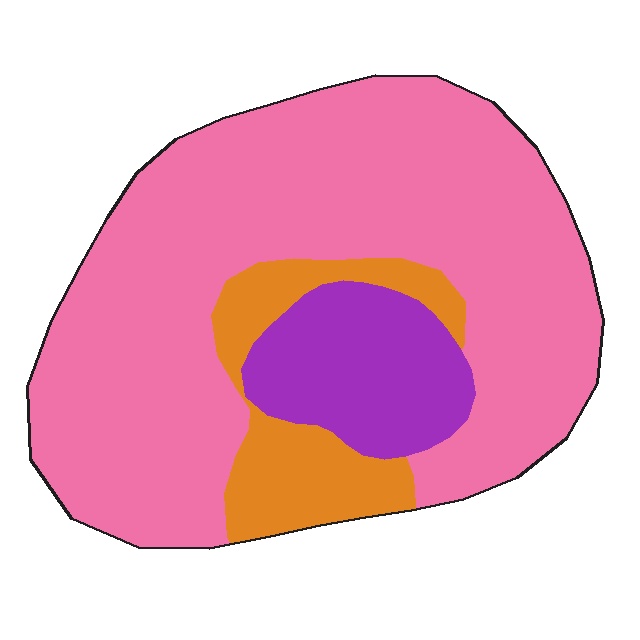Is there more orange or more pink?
Pink.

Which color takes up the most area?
Pink, at roughly 70%.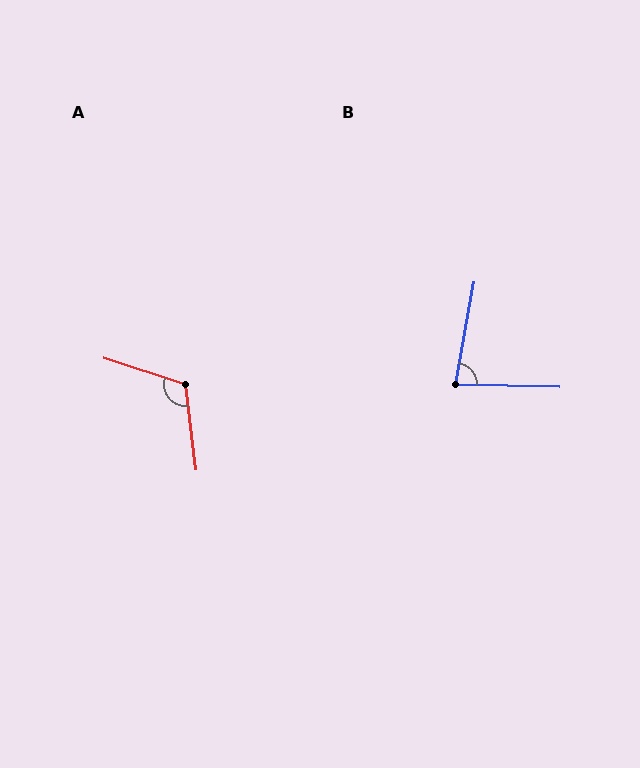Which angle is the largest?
A, at approximately 115 degrees.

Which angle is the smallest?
B, at approximately 81 degrees.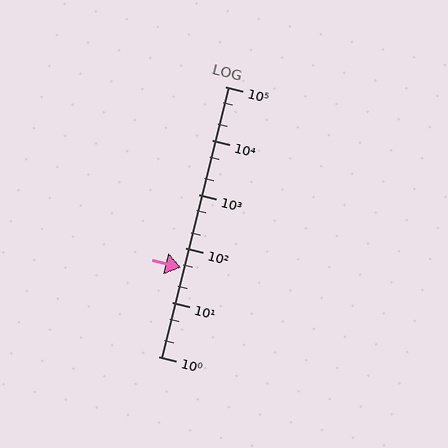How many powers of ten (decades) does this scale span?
The scale spans 5 decades, from 1 to 100000.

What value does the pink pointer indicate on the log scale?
The pointer indicates approximately 44.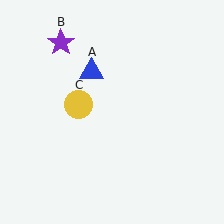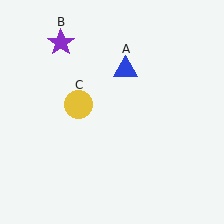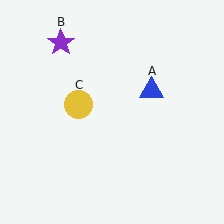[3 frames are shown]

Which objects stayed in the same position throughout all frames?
Purple star (object B) and yellow circle (object C) remained stationary.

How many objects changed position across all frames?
1 object changed position: blue triangle (object A).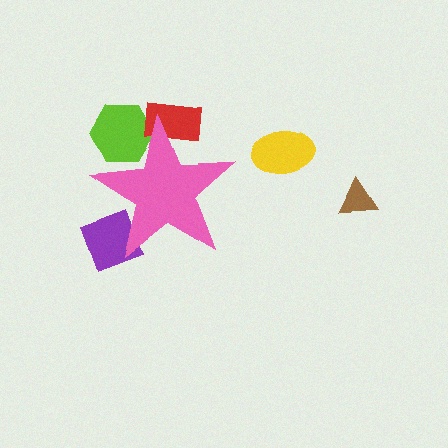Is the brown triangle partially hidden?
No, the brown triangle is fully visible.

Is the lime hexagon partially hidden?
Yes, the lime hexagon is partially hidden behind the pink star.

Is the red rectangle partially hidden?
Yes, the red rectangle is partially hidden behind the pink star.